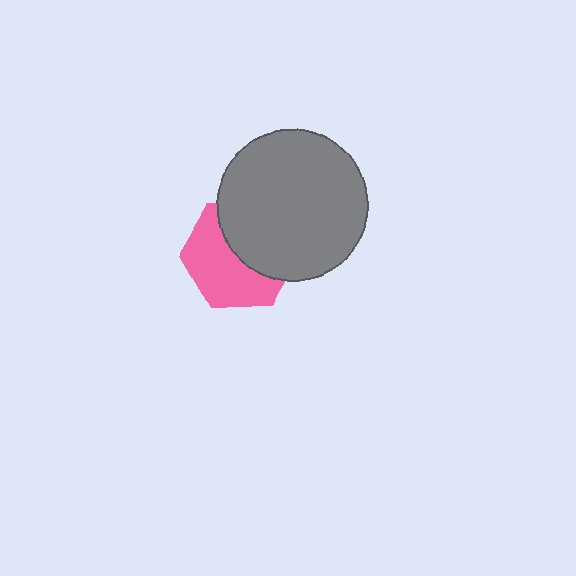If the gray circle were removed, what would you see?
You would see the complete pink hexagon.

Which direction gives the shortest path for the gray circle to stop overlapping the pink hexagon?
Moving toward the upper-right gives the shortest separation.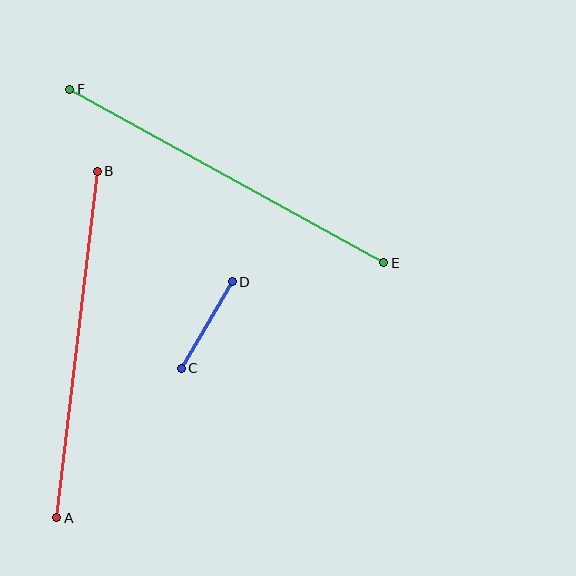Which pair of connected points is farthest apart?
Points E and F are farthest apart.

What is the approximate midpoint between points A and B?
The midpoint is at approximately (77, 344) pixels.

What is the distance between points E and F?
The distance is approximately 359 pixels.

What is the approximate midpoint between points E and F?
The midpoint is at approximately (227, 176) pixels.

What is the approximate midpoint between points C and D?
The midpoint is at approximately (207, 325) pixels.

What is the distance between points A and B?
The distance is approximately 349 pixels.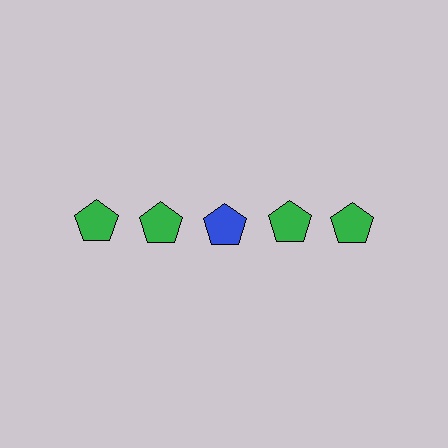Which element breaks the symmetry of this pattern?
The blue pentagon in the top row, center column breaks the symmetry. All other shapes are green pentagons.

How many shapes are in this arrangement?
There are 5 shapes arranged in a grid pattern.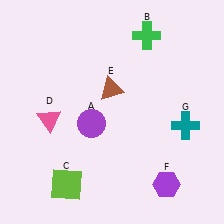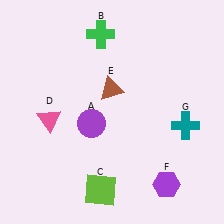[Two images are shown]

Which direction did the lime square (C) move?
The lime square (C) moved right.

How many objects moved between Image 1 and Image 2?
2 objects moved between the two images.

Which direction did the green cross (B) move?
The green cross (B) moved left.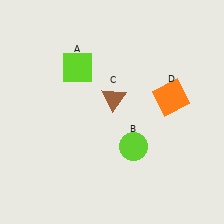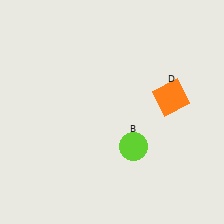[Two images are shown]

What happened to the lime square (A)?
The lime square (A) was removed in Image 2. It was in the top-left area of Image 1.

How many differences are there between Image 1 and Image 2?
There are 2 differences between the two images.